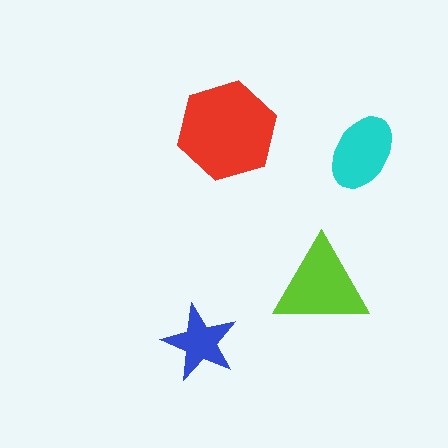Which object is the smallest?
The blue star.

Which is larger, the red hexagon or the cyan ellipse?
The red hexagon.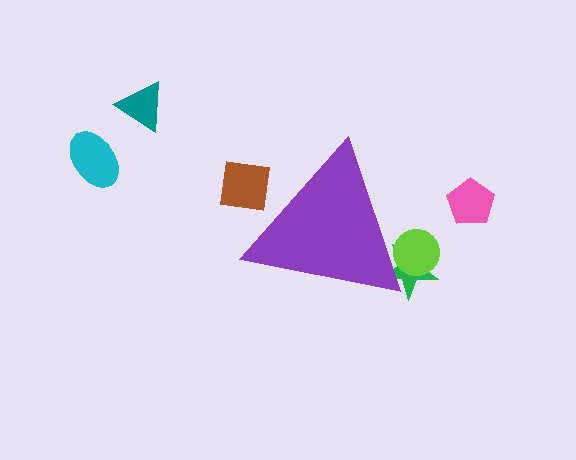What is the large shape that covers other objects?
A purple triangle.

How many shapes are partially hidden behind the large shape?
3 shapes are partially hidden.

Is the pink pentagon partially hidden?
No, the pink pentagon is fully visible.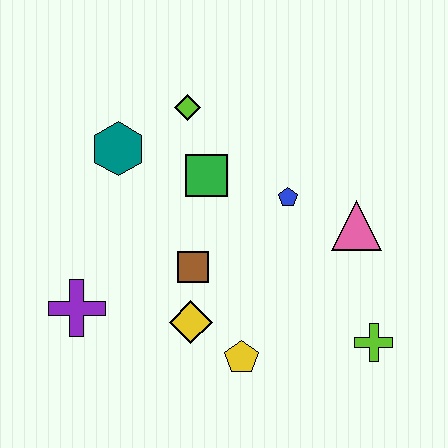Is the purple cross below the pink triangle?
Yes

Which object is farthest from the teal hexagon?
The lime cross is farthest from the teal hexagon.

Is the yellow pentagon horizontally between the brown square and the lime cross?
Yes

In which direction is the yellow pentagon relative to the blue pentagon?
The yellow pentagon is below the blue pentagon.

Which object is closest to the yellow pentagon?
The yellow diamond is closest to the yellow pentagon.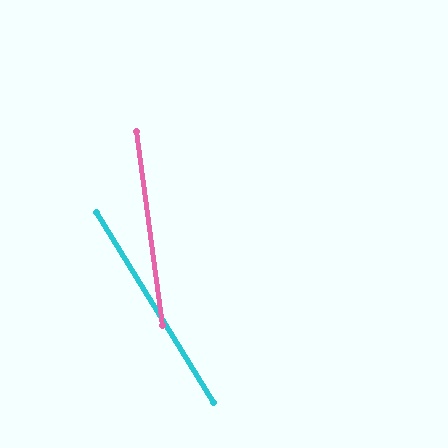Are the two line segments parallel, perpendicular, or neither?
Neither parallel nor perpendicular — they differ by about 24°.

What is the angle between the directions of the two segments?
Approximately 24 degrees.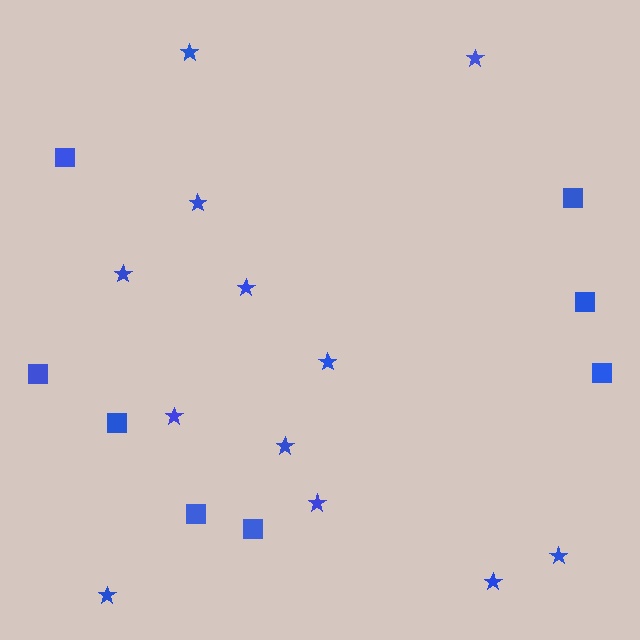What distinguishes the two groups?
There are 2 groups: one group of stars (12) and one group of squares (8).